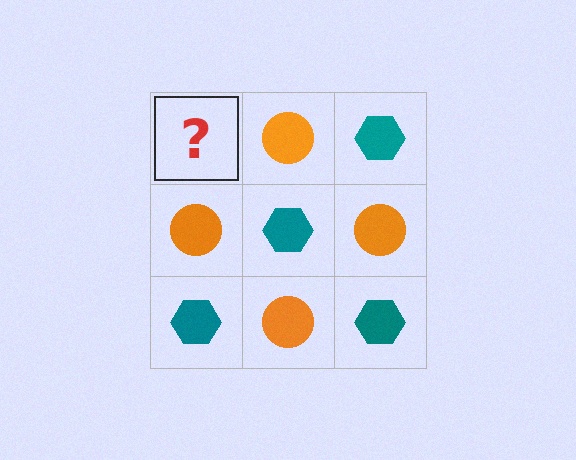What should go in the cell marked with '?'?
The missing cell should contain a teal hexagon.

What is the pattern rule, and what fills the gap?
The rule is that it alternates teal hexagon and orange circle in a checkerboard pattern. The gap should be filled with a teal hexagon.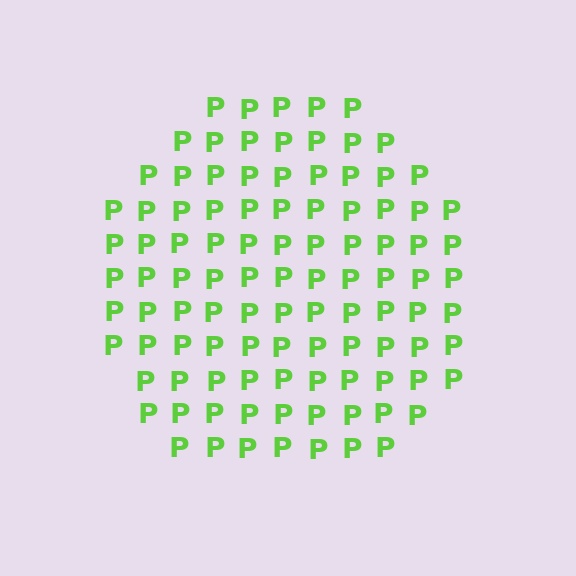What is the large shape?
The large shape is a circle.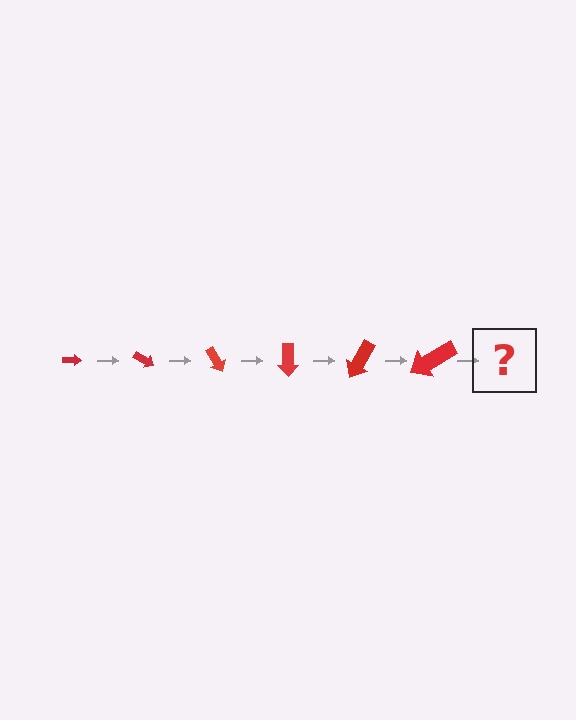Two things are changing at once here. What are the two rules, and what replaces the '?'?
The two rules are that the arrow grows larger each step and it rotates 30 degrees each step. The '?' should be an arrow, larger than the previous one and rotated 180 degrees from the start.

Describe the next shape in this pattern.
It should be an arrow, larger than the previous one and rotated 180 degrees from the start.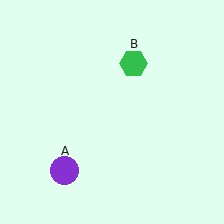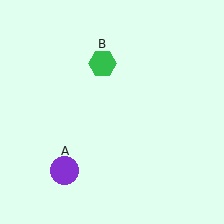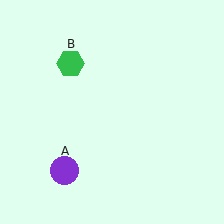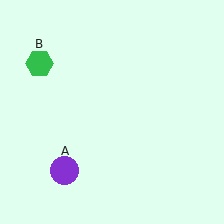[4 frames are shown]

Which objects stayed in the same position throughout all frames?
Purple circle (object A) remained stationary.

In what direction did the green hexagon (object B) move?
The green hexagon (object B) moved left.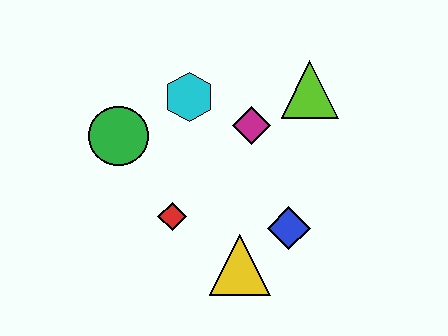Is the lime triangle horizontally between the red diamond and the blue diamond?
No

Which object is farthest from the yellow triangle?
The lime triangle is farthest from the yellow triangle.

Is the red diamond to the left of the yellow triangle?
Yes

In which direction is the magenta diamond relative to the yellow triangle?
The magenta diamond is above the yellow triangle.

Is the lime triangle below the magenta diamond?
No